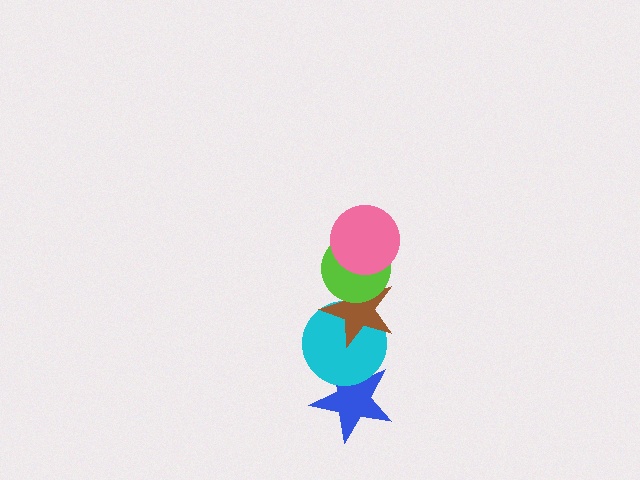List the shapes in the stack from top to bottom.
From top to bottom: the pink circle, the lime circle, the brown star, the cyan circle, the blue star.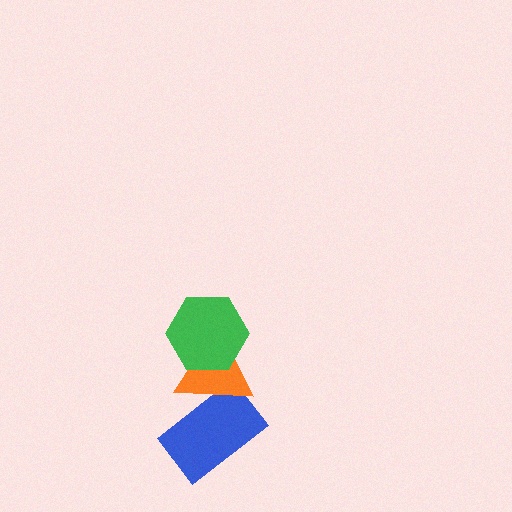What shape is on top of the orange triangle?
The green hexagon is on top of the orange triangle.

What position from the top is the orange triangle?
The orange triangle is 2nd from the top.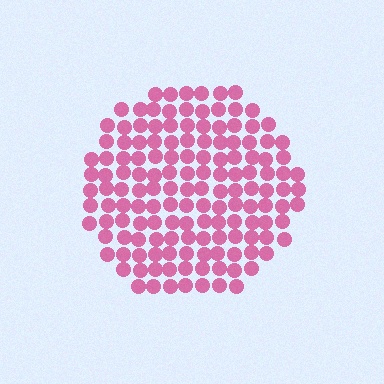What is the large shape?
The large shape is a circle.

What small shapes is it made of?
It is made of small circles.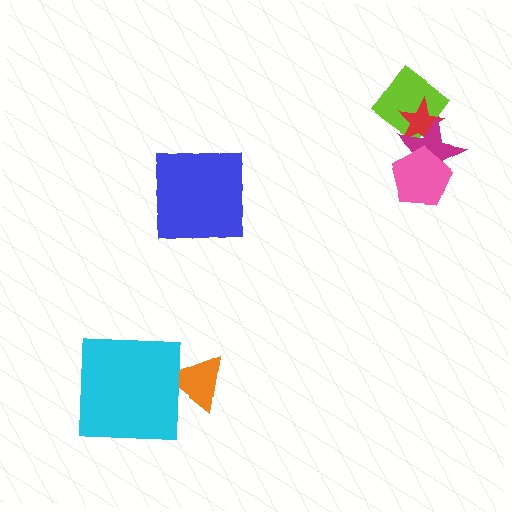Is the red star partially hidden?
Yes, it is partially covered by another shape.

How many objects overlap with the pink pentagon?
1 object overlaps with the pink pentagon.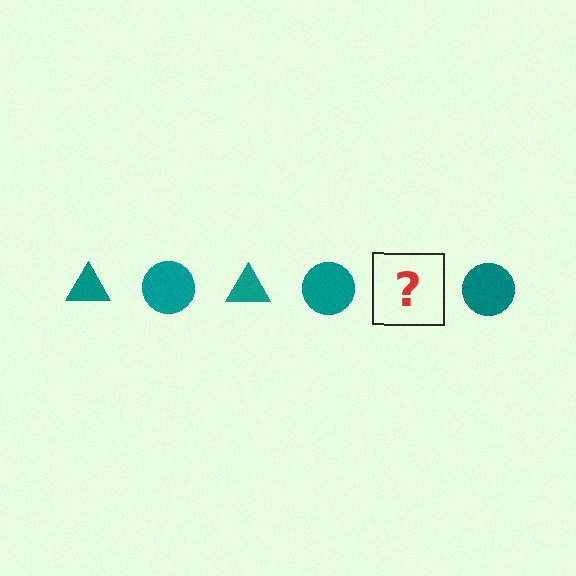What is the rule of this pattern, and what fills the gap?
The rule is that the pattern cycles through triangle, circle shapes in teal. The gap should be filled with a teal triangle.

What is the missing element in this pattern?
The missing element is a teal triangle.